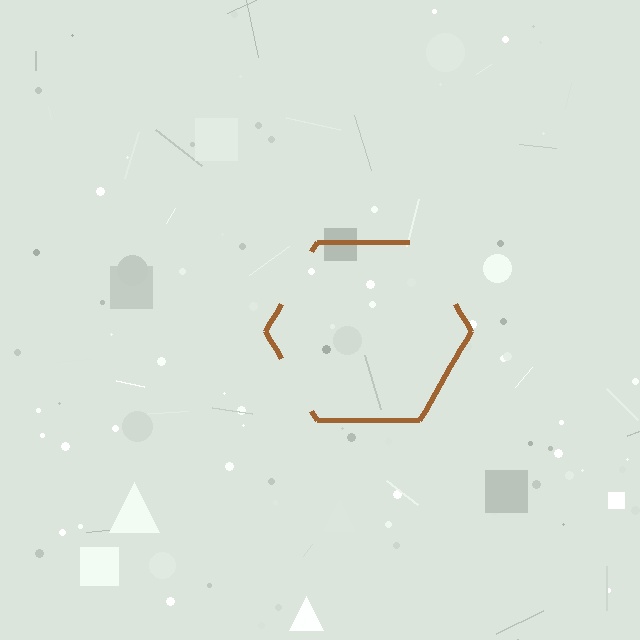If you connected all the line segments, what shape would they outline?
They would outline a hexagon.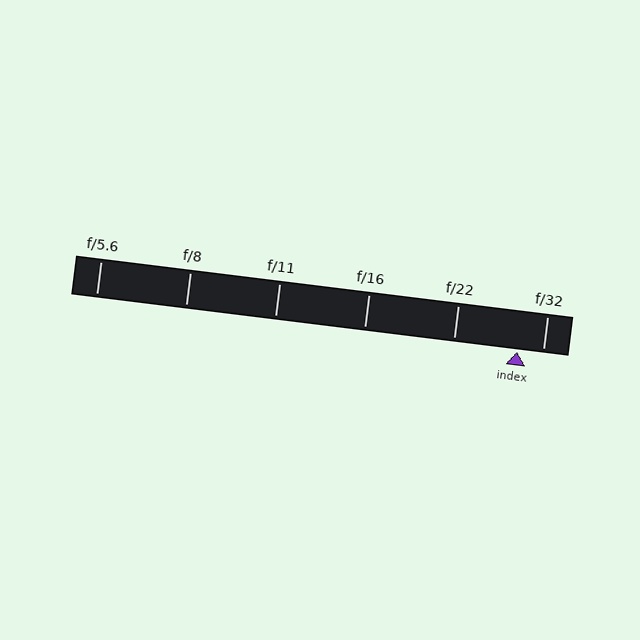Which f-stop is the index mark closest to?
The index mark is closest to f/32.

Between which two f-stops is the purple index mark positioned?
The index mark is between f/22 and f/32.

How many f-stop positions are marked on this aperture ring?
There are 6 f-stop positions marked.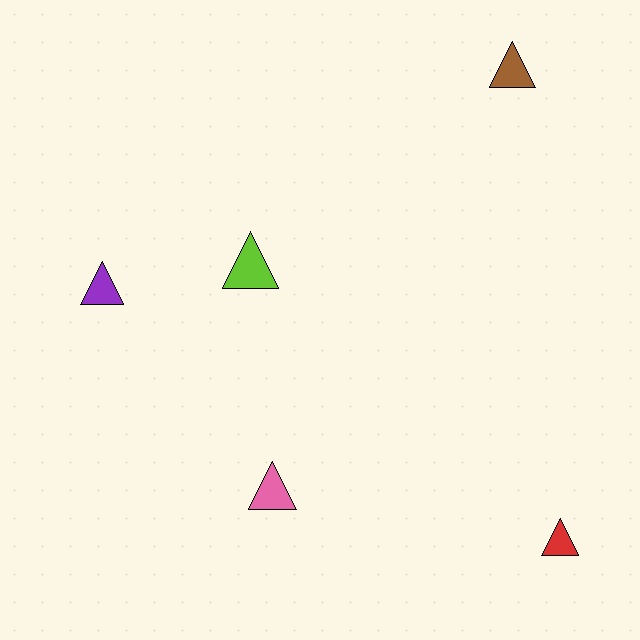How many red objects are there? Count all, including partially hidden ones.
There is 1 red object.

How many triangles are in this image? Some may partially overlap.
There are 5 triangles.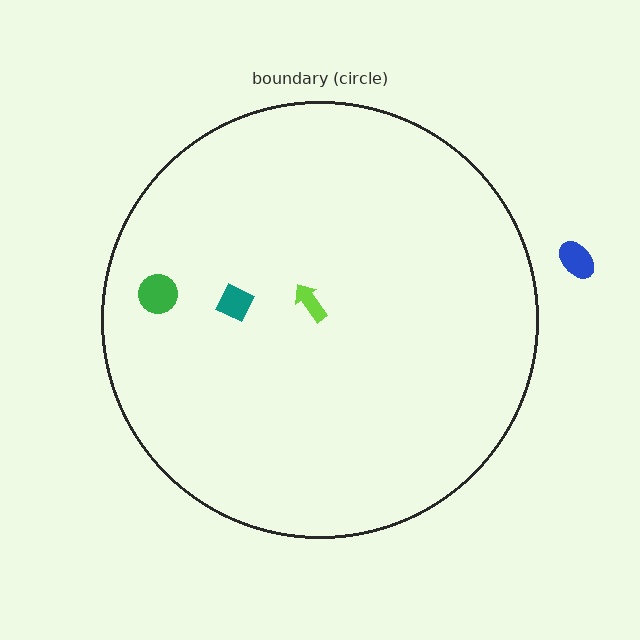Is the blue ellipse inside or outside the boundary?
Outside.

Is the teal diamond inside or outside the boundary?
Inside.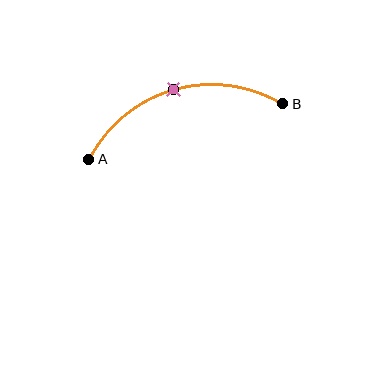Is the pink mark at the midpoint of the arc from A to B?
Yes. The pink mark lies on the arc at equal arc-length from both A and B — it is the arc midpoint.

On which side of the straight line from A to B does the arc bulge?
The arc bulges above the straight line connecting A and B.